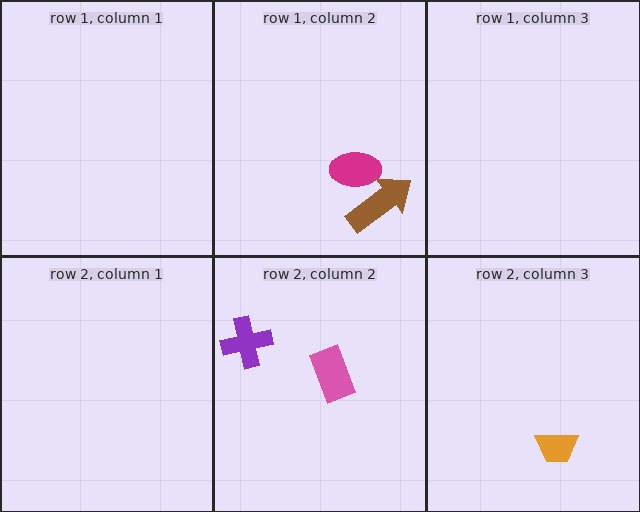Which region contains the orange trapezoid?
The row 2, column 3 region.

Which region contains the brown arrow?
The row 1, column 2 region.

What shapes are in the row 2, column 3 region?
The orange trapezoid.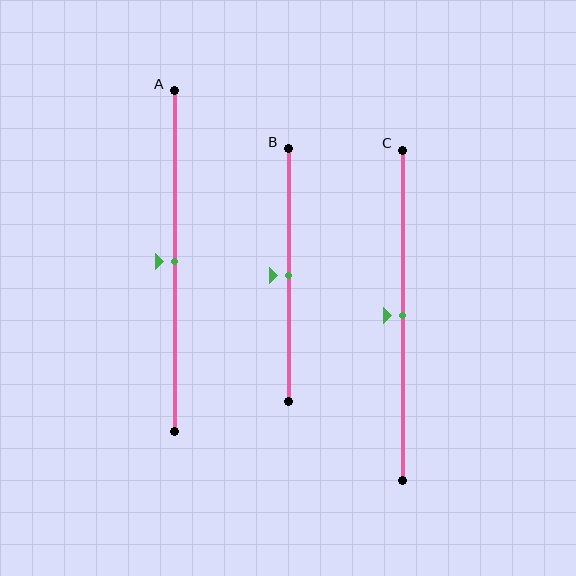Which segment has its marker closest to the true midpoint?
Segment A has its marker closest to the true midpoint.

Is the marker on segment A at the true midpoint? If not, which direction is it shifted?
Yes, the marker on segment A is at the true midpoint.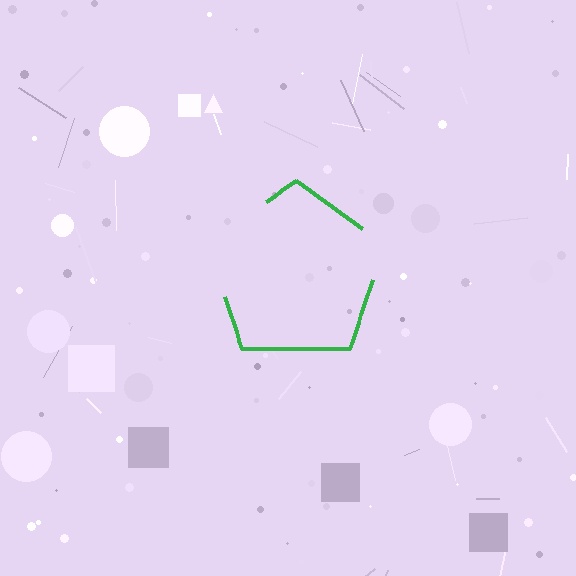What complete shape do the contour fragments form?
The contour fragments form a pentagon.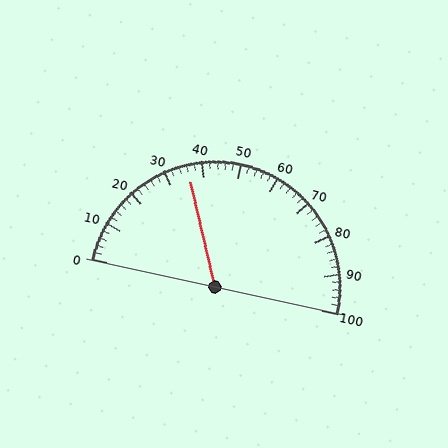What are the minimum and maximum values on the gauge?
The gauge ranges from 0 to 100.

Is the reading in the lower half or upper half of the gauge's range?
The reading is in the lower half of the range (0 to 100).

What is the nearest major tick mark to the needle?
The nearest major tick mark is 40.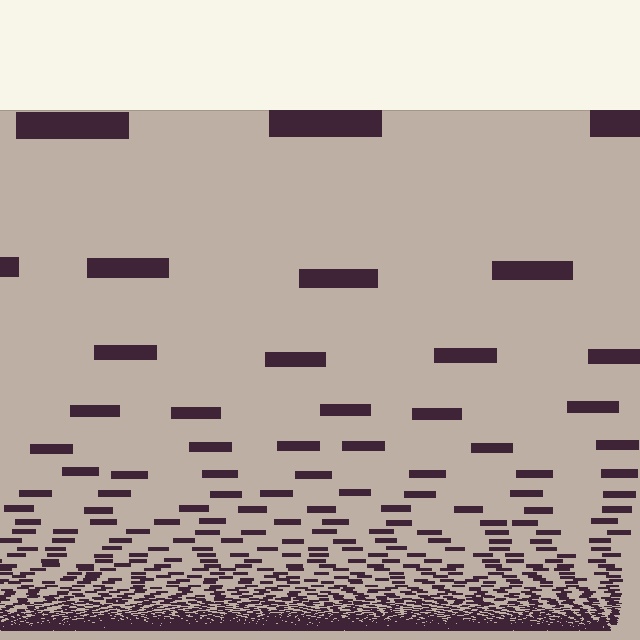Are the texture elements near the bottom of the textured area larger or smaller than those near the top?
Smaller. The gradient is inverted — elements near the bottom are smaller and denser.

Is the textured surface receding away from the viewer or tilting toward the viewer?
The surface appears to tilt toward the viewer. Texture elements get larger and sparser toward the top.